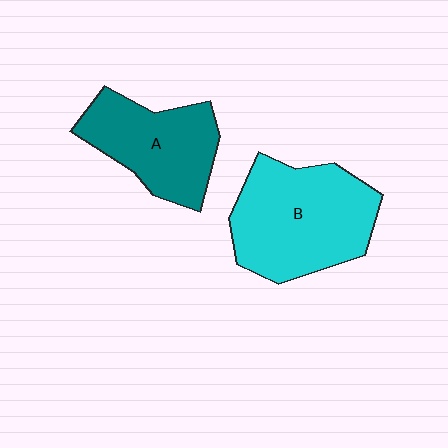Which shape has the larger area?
Shape B (cyan).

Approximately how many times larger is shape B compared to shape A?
Approximately 1.4 times.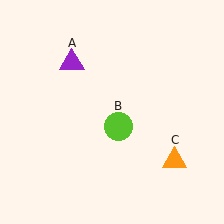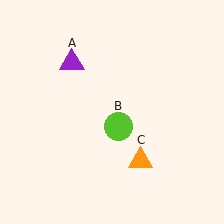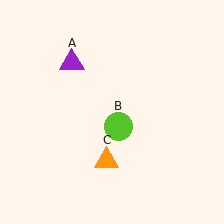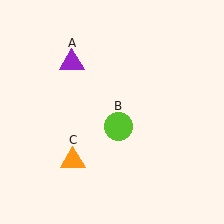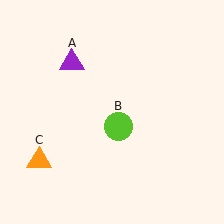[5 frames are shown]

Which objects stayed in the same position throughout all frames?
Purple triangle (object A) and lime circle (object B) remained stationary.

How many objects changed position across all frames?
1 object changed position: orange triangle (object C).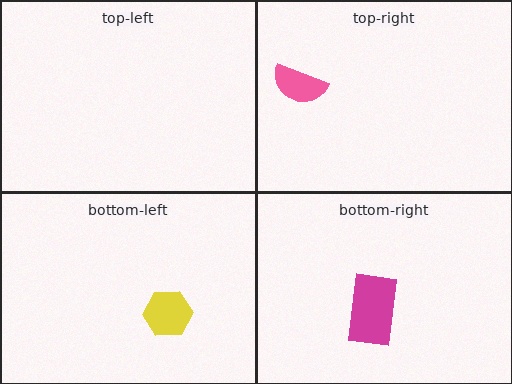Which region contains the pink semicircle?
The top-right region.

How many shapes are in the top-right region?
1.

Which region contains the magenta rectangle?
The bottom-right region.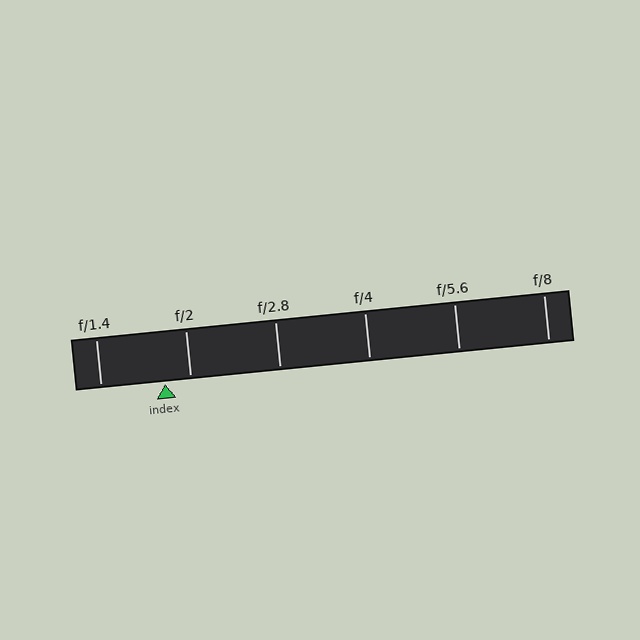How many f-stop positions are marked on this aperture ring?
There are 6 f-stop positions marked.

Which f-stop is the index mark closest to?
The index mark is closest to f/2.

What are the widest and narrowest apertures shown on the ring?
The widest aperture shown is f/1.4 and the narrowest is f/8.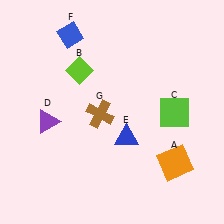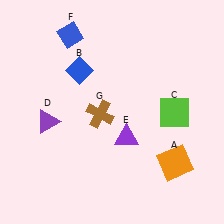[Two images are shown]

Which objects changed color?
B changed from lime to blue. E changed from blue to purple.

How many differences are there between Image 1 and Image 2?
There are 2 differences between the two images.